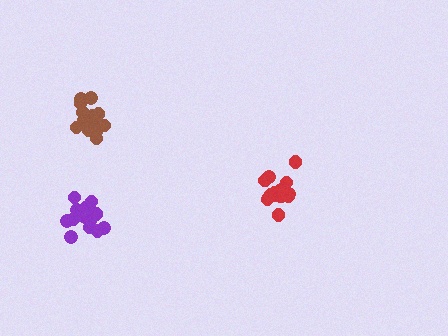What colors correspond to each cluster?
The clusters are colored: purple, red, brown.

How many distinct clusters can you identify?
There are 3 distinct clusters.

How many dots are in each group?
Group 1: 16 dots, Group 2: 15 dots, Group 3: 17 dots (48 total).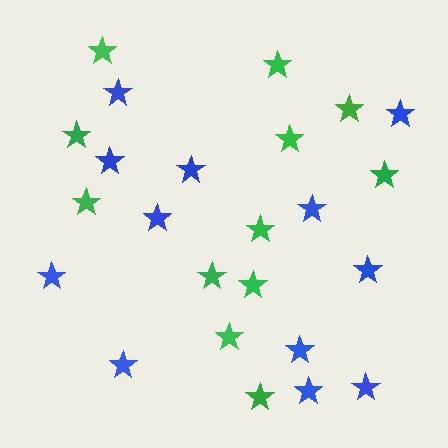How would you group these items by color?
There are 2 groups: one group of blue stars (12) and one group of green stars (12).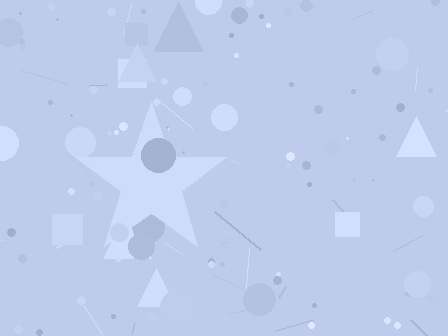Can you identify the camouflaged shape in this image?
The camouflaged shape is a star.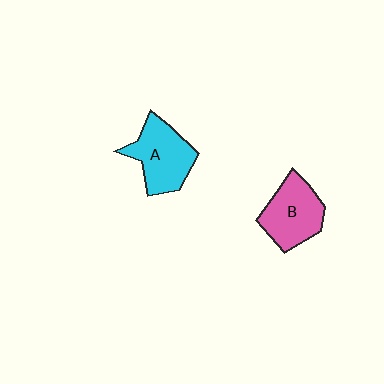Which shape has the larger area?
Shape A (cyan).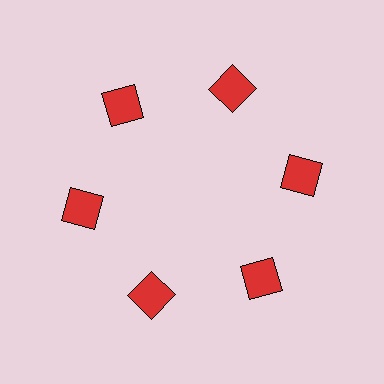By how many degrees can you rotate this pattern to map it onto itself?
The pattern maps onto itself every 60 degrees of rotation.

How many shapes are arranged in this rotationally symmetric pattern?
There are 6 shapes, arranged in 6 groups of 1.